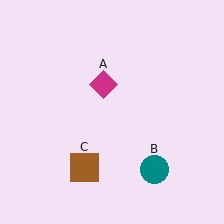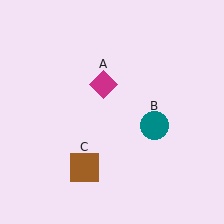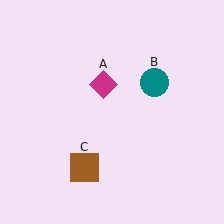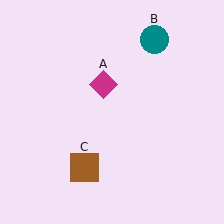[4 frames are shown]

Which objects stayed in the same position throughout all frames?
Magenta diamond (object A) and brown square (object C) remained stationary.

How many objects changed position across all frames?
1 object changed position: teal circle (object B).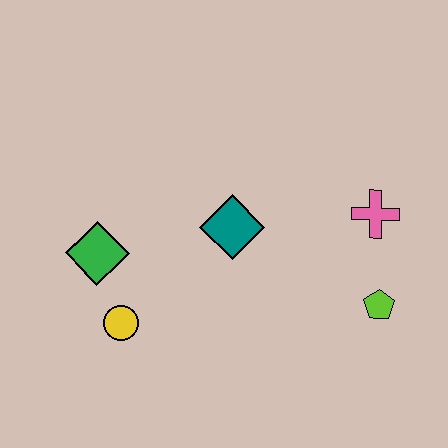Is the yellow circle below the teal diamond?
Yes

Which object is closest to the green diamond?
The yellow circle is closest to the green diamond.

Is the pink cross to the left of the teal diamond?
No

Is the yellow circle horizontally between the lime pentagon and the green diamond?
Yes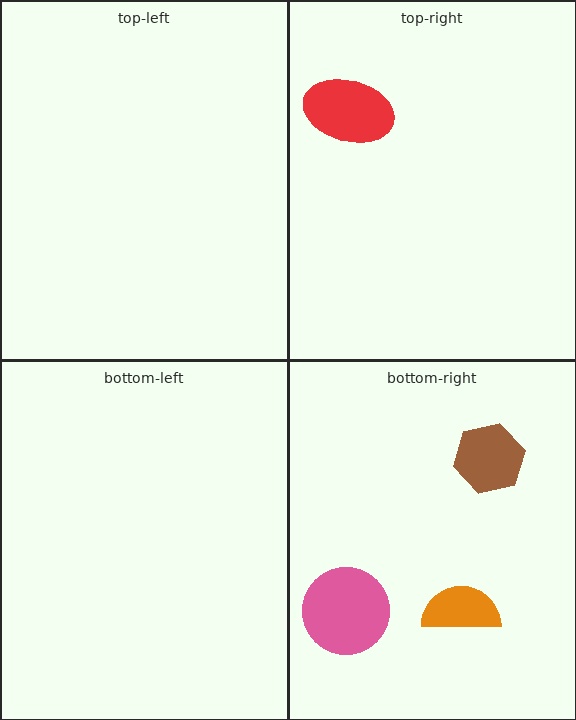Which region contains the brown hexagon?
The bottom-right region.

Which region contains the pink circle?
The bottom-right region.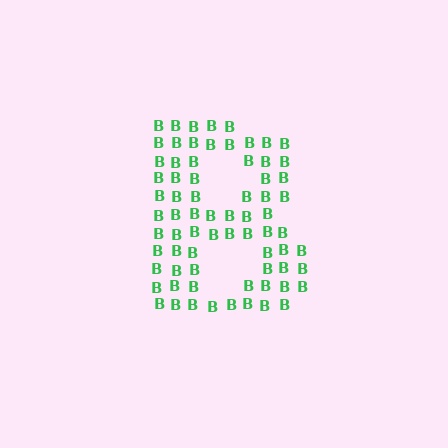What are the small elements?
The small elements are letter B's.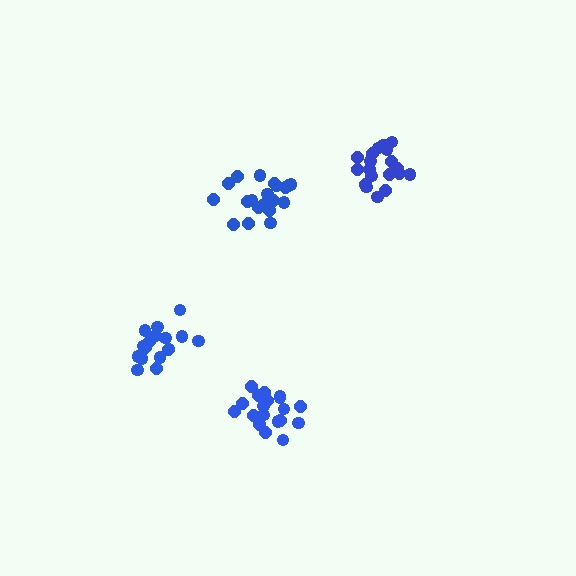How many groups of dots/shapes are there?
There are 4 groups.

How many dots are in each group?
Group 1: 20 dots, Group 2: 17 dots, Group 3: 19 dots, Group 4: 20 dots (76 total).